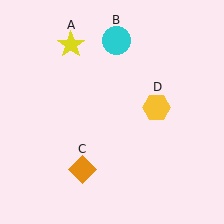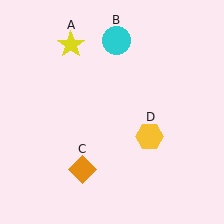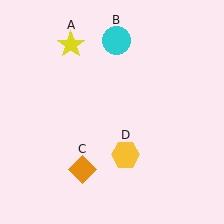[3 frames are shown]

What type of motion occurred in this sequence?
The yellow hexagon (object D) rotated clockwise around the center of the scene.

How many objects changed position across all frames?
1 object changed position: yellow hexagon (object D).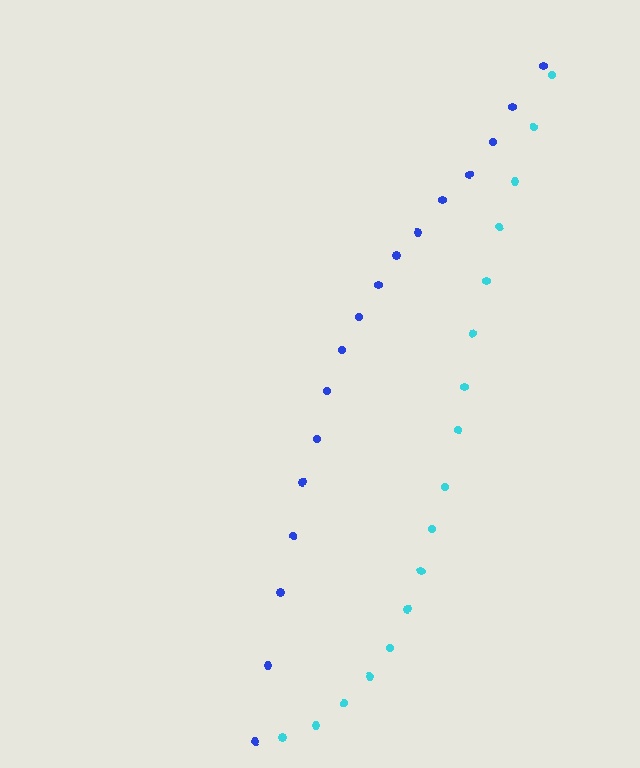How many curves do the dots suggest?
There are 2 distinct paths.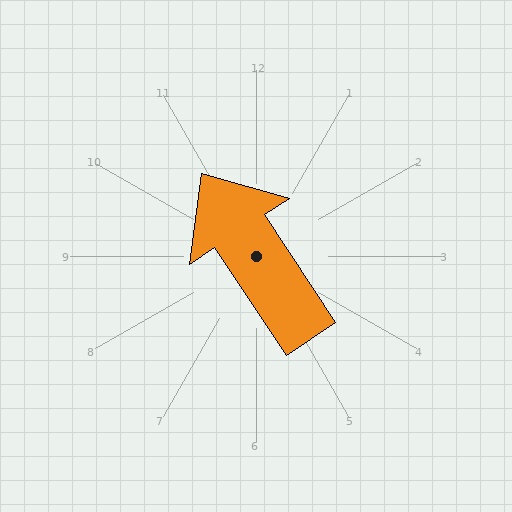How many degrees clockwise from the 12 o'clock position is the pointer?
Approximately 326 degrees.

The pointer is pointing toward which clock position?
Roughly 11 o'clock.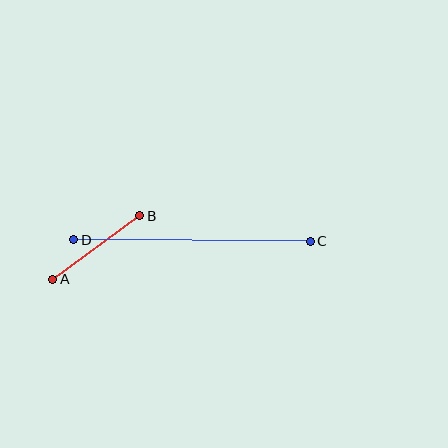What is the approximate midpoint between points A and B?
The midpoint is at approximately (96, 248) pixels.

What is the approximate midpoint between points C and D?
The midpoint is at approximately (192, 240) pixels.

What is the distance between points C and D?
The distance is approximately 236 pixels.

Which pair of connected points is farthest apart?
Points C and D are farthest apart.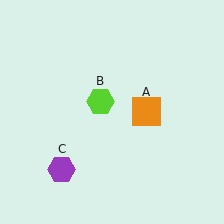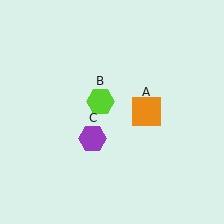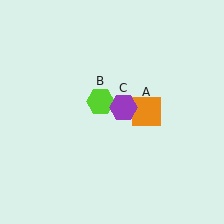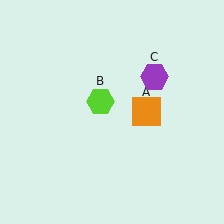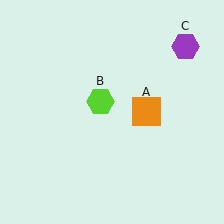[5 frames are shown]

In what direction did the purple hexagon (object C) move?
The purple hexagon (object C) moved up and to the right.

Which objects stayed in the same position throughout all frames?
Orange square (object A) and lime hexagon (object B) remained stationary.